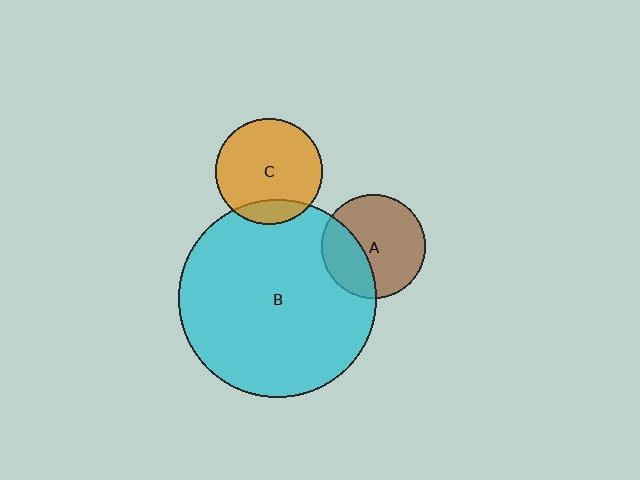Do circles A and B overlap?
Yes.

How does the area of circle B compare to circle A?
Approximately 3.6 times.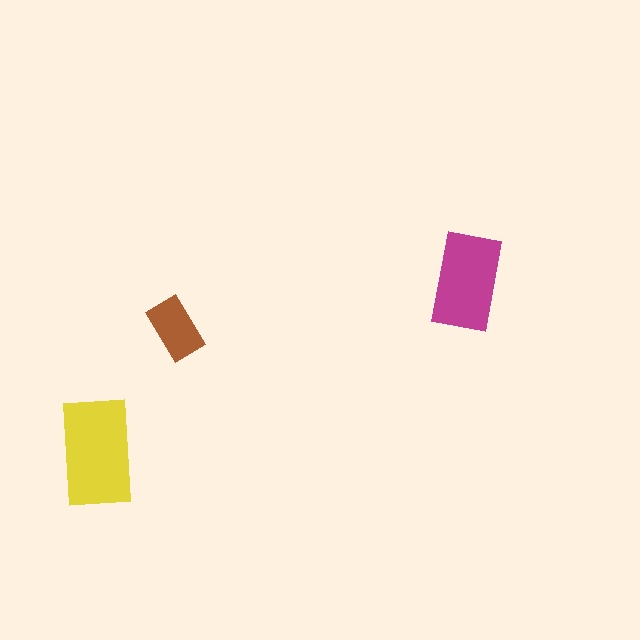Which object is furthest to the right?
The magenta rectangle is rightmost.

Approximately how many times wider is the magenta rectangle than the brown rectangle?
About 1.5 times wider.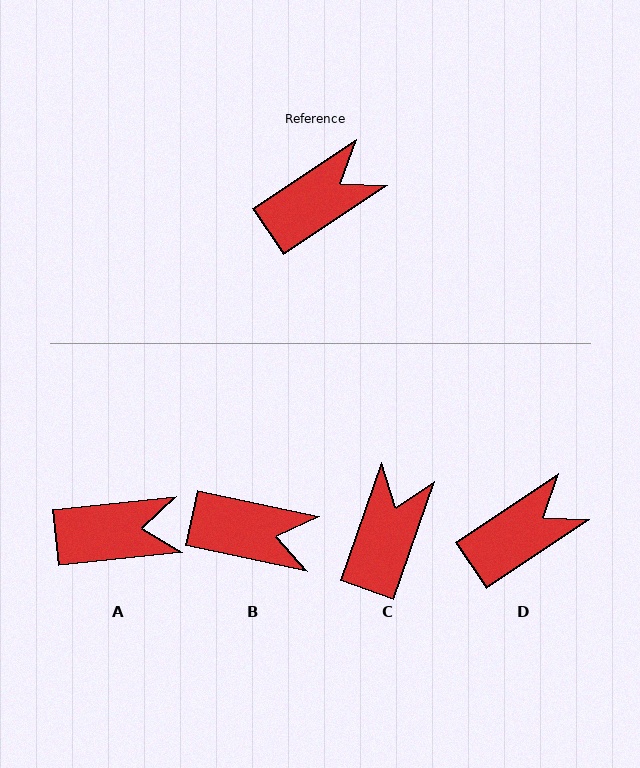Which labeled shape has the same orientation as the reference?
D.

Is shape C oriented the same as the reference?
No, it is off by about 37 degrees.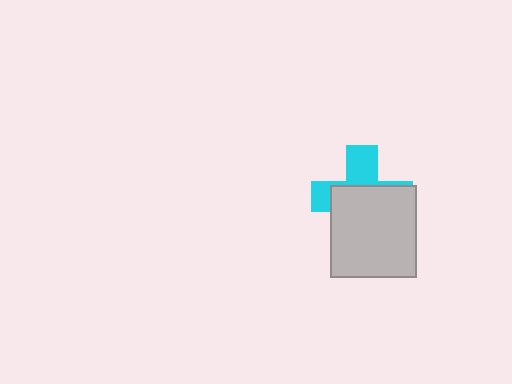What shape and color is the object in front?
The object in front is a light gray rectangle.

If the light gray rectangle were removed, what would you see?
You would see the complete cyan cross.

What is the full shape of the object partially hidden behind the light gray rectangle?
The partially hidden object is a cyan cross.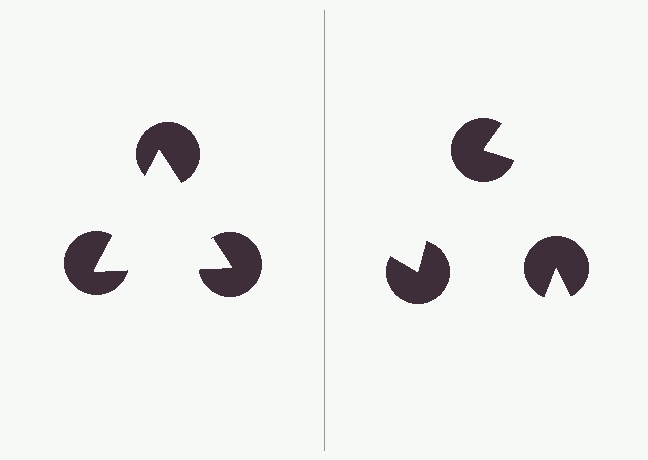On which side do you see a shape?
An illusory triangle appears on the left side. On the right side the wedge cuts are rotated, so no coherent shape forms.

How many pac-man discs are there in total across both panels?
6 — 3 on each side.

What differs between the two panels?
The pac-man discs are positioned identically on both sides; only the wedge orientations differ. On the left they align to a triangle; on the right they are misaligned.